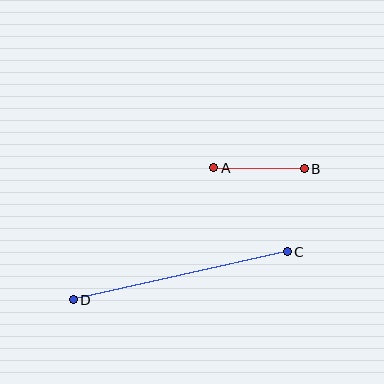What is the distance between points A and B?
The distance is approximately 90 pixels.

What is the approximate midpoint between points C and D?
The midpoint is at approximately (180, 276) pixels.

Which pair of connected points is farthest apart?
Points C and D are farthest apart.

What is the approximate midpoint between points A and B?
The midpoint is at approximately (259, 168) pixels.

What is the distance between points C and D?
The distance is approximately 220 pixels.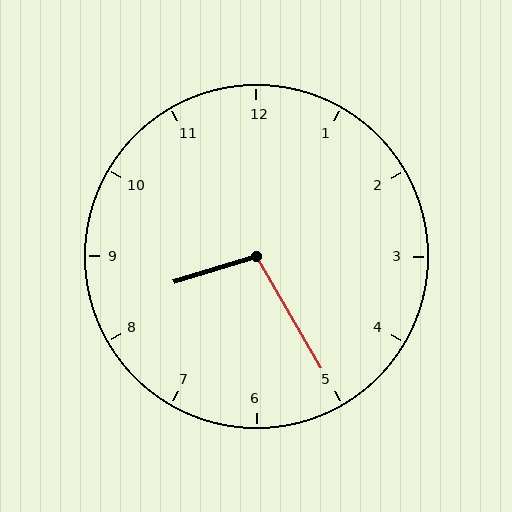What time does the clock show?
8:25.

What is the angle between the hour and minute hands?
Approximately 102 degrees.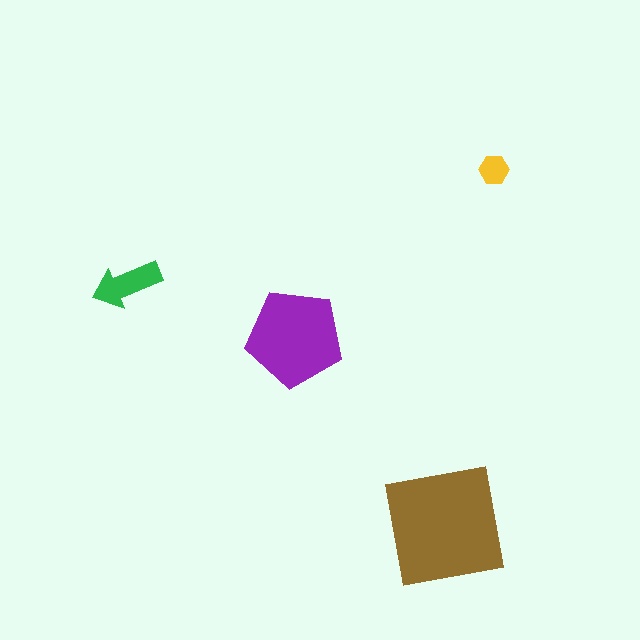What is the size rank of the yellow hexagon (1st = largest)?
4th.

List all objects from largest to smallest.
The brown square, the purple pentagon, the green arrow, the yellow hexagon.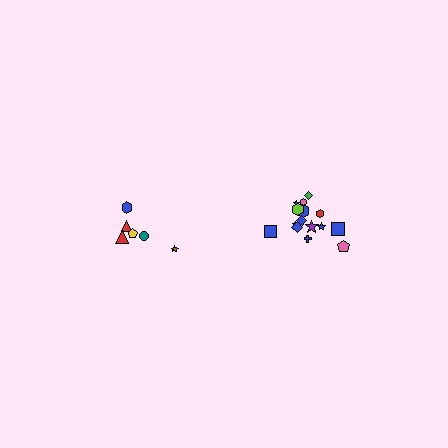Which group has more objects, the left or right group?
The right group.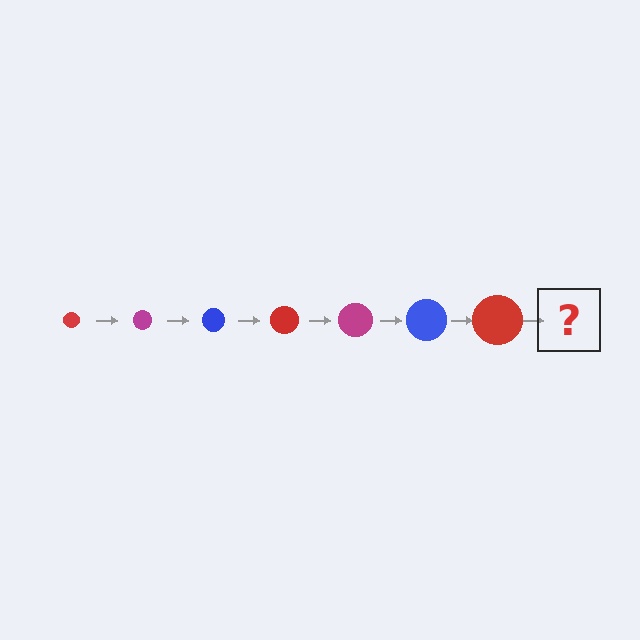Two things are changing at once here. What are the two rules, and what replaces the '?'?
The two rules are that the circle grows larger each step and the color cycles through red, magenta, and blue. The '?' should be a magenta circle, larger than the previous one.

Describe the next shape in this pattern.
It should be a magenta circle, larger than the previous one.